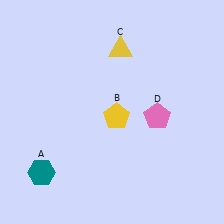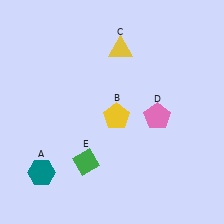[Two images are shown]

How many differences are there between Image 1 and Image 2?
There is 1 difference between the two images.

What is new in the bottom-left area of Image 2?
A green diamond (E) was added in the bottom-left area of Image 2.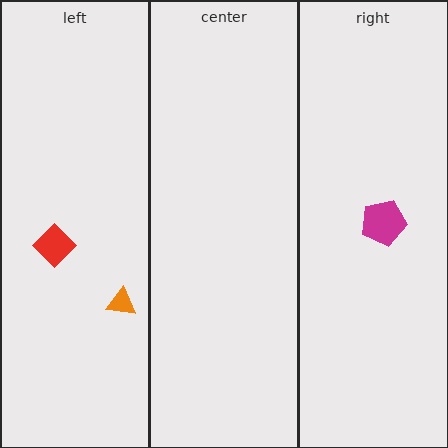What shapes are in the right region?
The magenta pentagon.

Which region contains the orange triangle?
The left region.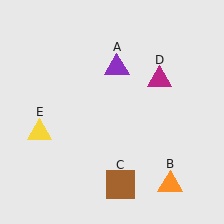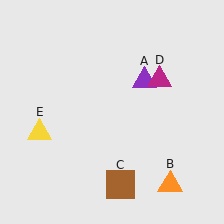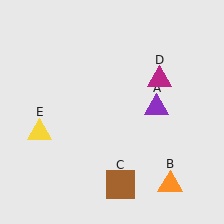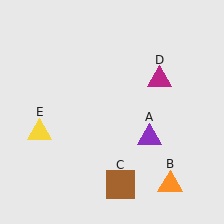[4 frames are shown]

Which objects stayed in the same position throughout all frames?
Orange triangle (object B) and brown square (object C) and magenta triangle (object D) and yellow triangle (object E) remained stationary.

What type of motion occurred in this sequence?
The purple triangle (object A) rotated clockwise around the center of the scene.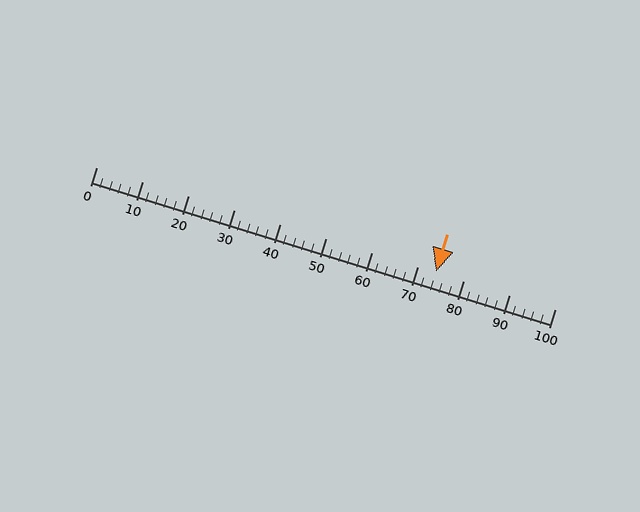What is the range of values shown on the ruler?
The ruler shows values from 0 to 100.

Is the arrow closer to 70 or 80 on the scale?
The arrow is closer to 70.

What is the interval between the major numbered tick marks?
The major tick marks are spaced 10 units apart.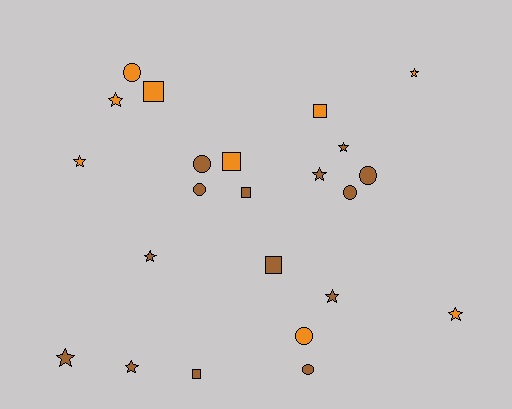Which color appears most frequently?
Brown, with 14 objects.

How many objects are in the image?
There are 23 objects.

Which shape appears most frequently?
Star, with 10 objects.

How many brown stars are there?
There are 6 brown stars.